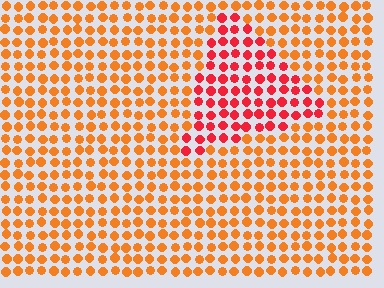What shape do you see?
I see a triangle.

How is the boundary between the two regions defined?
The boundary is defined purely by a slight shift in hue (about 34 degrees). Spacing, size, and orientation are identical on both sides.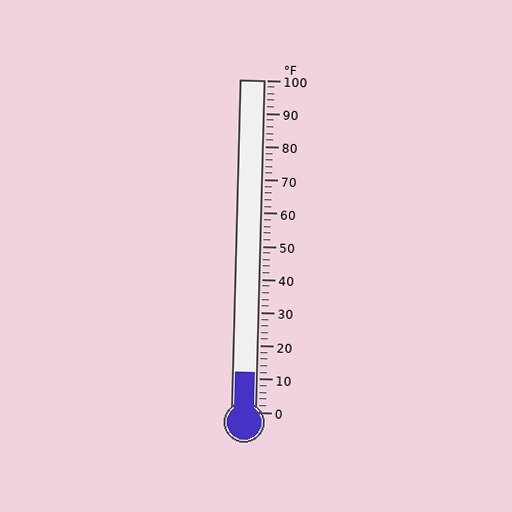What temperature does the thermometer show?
The thermometer shows approximately 12°F.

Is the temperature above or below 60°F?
The temperature is below 60°F.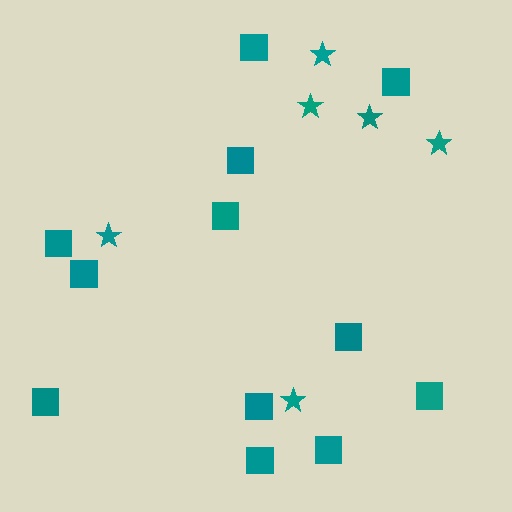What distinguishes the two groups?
There are 2 groups: one group of squares (12) and one group of stars (6).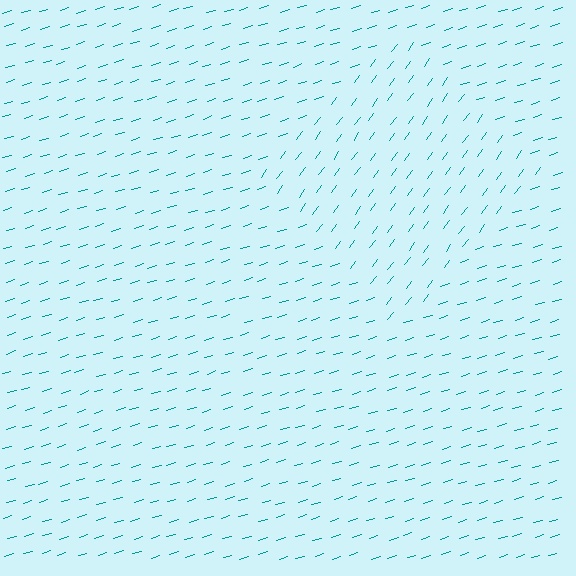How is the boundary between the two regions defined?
The boundary is defined purely by a change in line orientation (approximately 37 degrees difference). All lines are the same color and thickness.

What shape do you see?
I see a diamond.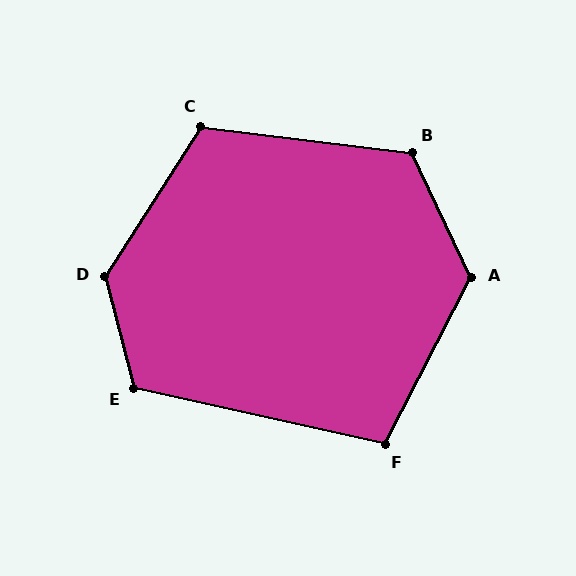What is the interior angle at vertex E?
Approximately 117 degrees (obtuse).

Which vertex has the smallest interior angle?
F, at approximately 105 degrees.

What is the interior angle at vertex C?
Approximately 116 degrees (obtuse).